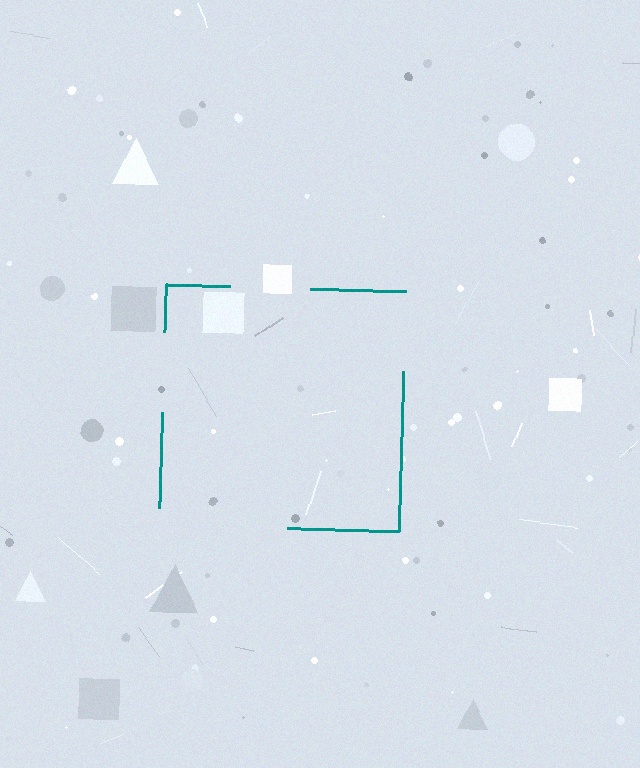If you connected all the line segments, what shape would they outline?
They would outline a square.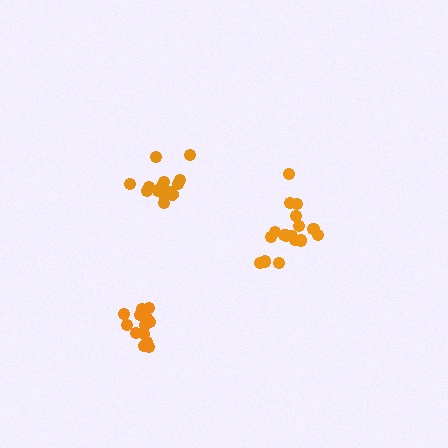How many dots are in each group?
Group 1: 15 dots, Group 2: 14 dots, Group 3: 17 dots (46 total).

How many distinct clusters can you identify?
There are 3 distinct clusters.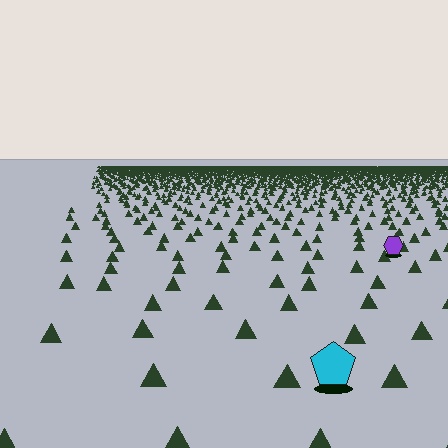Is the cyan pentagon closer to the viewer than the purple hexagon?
Yes. The cyan pentagon is closer — you can tell from the texture gradient: the ground texture is coarser near it.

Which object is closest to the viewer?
The cyan pentagon is closest. The texture marks near it are larger and more spread out.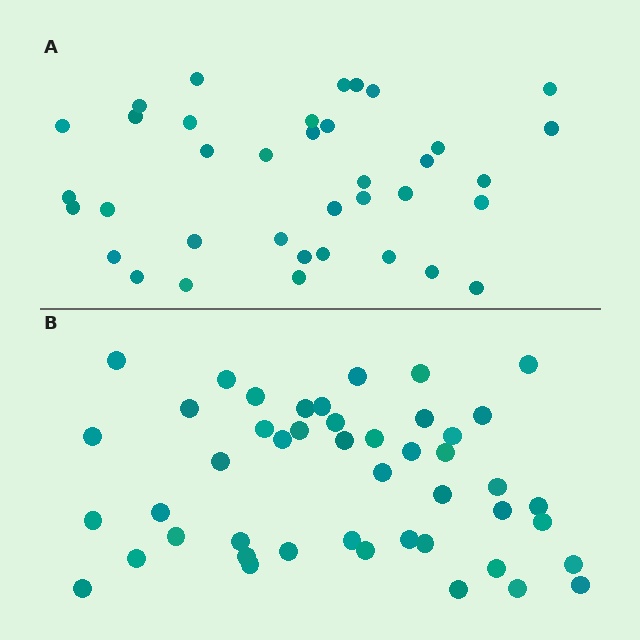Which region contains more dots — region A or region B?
Region B (the bottom region) has more dots.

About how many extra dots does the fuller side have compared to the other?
Region B has roughly 8 or so more dots than region A.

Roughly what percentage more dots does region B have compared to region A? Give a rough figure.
About 25% more.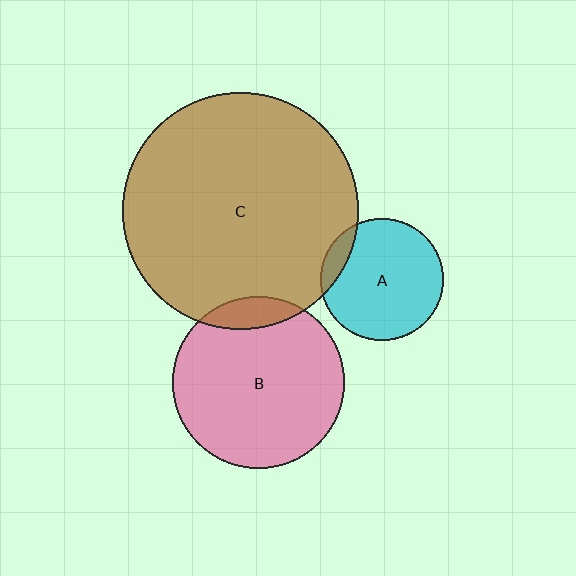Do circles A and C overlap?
Yes.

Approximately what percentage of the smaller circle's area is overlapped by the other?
Approximately 10%.